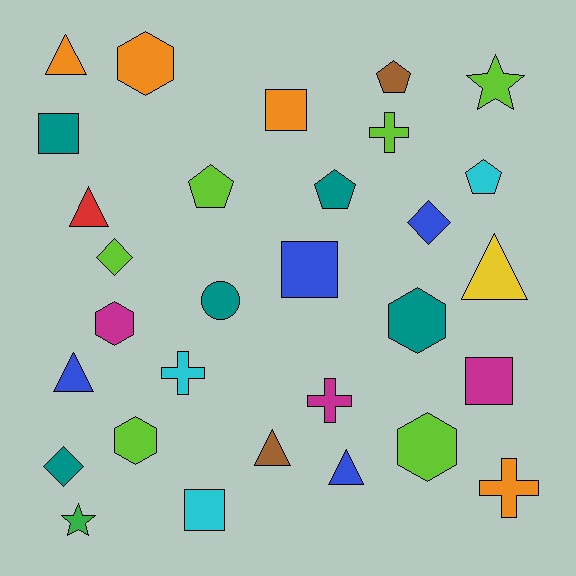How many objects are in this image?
There are 30 objects.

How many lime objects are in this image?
There are 6 lime objects.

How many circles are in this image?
There is 1 circle.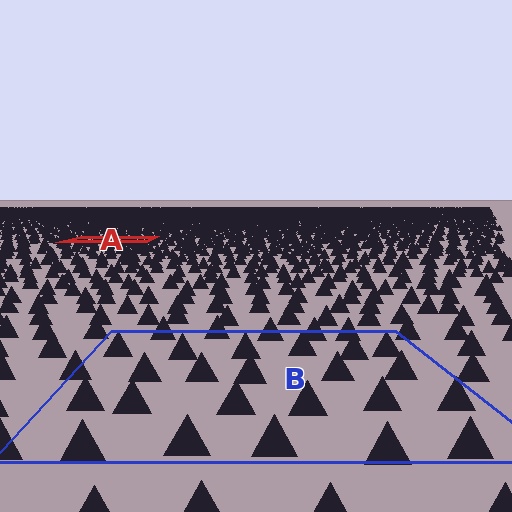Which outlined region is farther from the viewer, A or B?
Region A is farther from the viewer — the texture elements inside it appear smaller and more densely packed.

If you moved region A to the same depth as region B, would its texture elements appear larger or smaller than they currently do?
They would appear larger. At a closer depth, the same texture elements are projected at a bigger on-screen size.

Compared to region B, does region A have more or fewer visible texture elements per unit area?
Region A has more texture elements per unit area — they are packed more densely because it is farther away.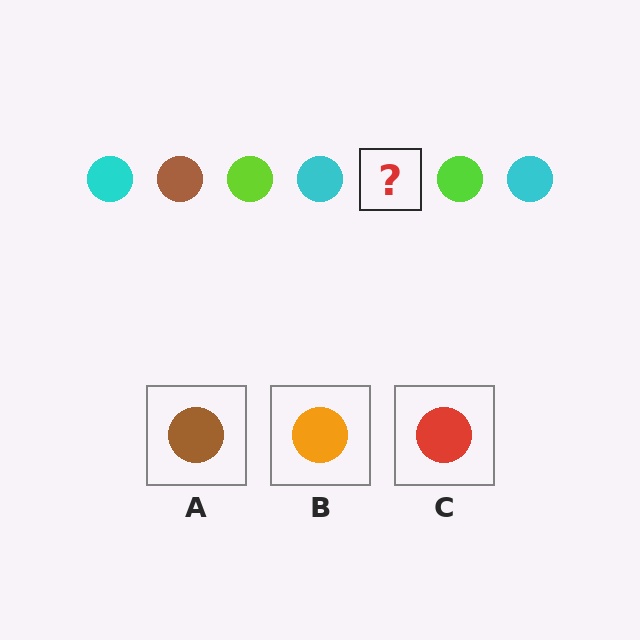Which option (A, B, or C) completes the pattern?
A.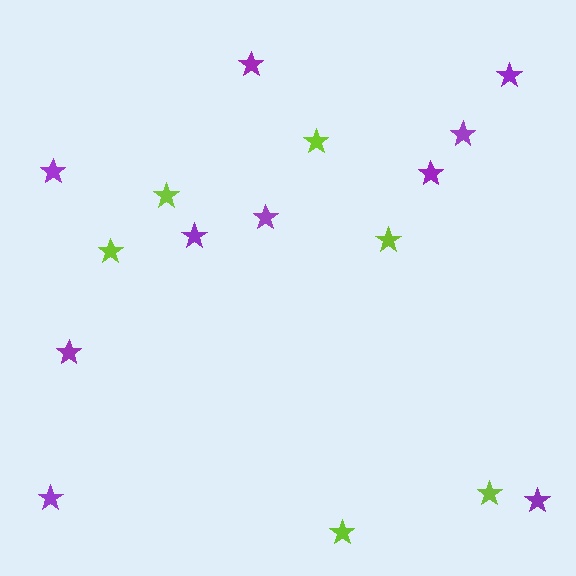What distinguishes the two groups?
There are 2 groups: one group of purple stars (10) and one group of lime stars (6).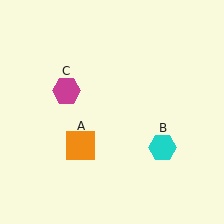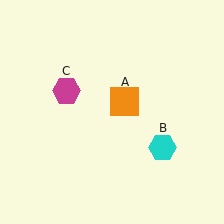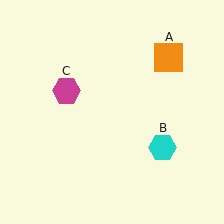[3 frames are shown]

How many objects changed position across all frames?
1 object changed position: orange square (object A).